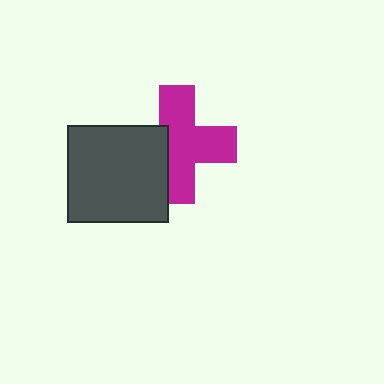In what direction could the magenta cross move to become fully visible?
The magenta cross could move right. That would shift it out from behind the dark gray rectangle entirely.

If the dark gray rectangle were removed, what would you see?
You would see the complete magenta cross.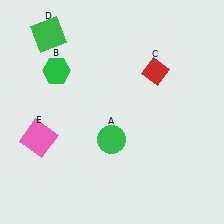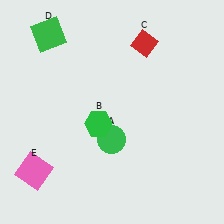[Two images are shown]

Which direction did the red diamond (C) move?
The red diamond (C) moved up.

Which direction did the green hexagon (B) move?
The green hexagon (B) moved down.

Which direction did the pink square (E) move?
The pink square (E) moved down.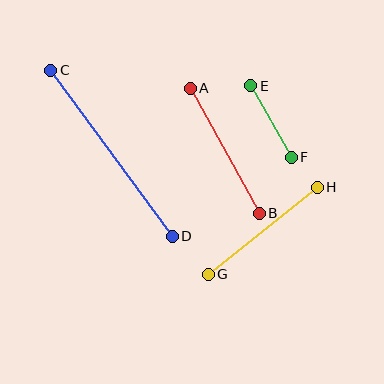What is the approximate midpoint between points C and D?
The midpoint is at approximately (112, 153) pixels.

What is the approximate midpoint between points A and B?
The midpoint is at approximately (225, 151) pixels.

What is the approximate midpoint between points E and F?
The midpoint is at approximately (271, 122) pixels.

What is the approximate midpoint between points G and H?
The midpoint is at approximately (263, 231) pixels.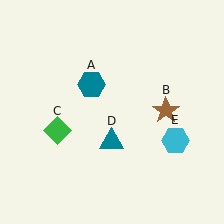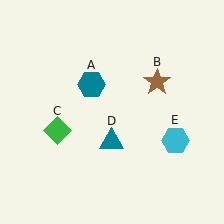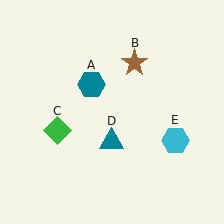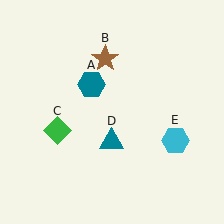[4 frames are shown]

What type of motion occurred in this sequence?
The brown star (object B) rotated counterclockwise around the center of the scene.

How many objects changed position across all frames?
1 object changed position: brown star (object B).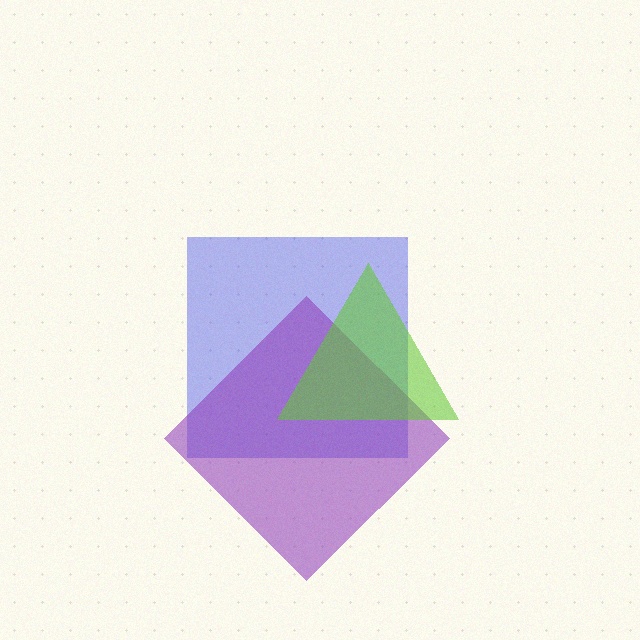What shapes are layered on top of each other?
The layered shapes are: a blue square, a purple diamond, a lime triangle.